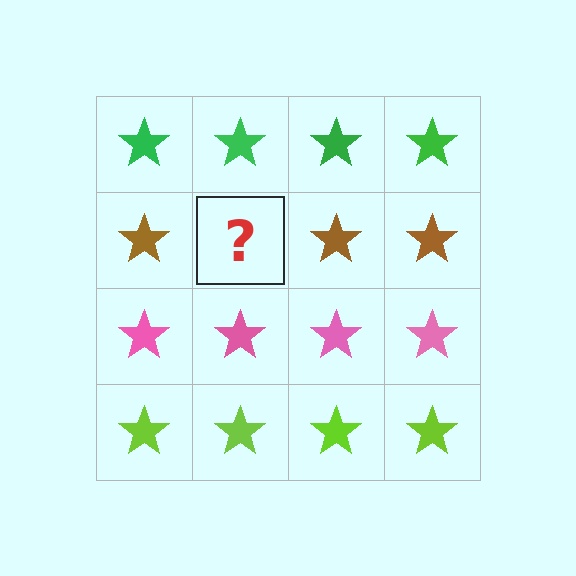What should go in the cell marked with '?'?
The missing cell should contain a brown star.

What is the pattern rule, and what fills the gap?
The rule is that each row has a consistent color. The gap should be filled with a brown star.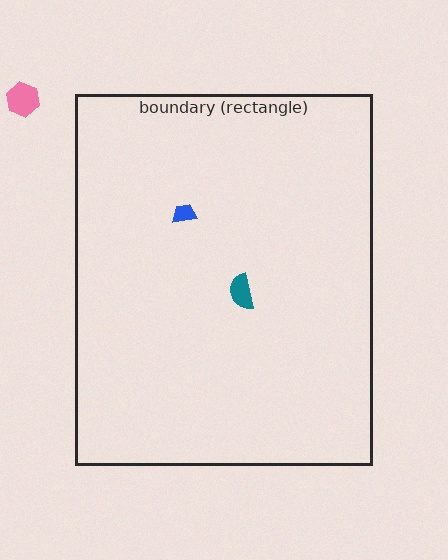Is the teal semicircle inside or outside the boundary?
Inside.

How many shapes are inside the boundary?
2 inside, 1 outside.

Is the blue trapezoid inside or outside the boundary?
Inside.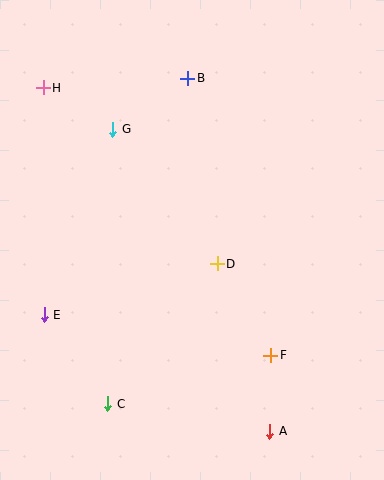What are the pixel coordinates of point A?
Point A is at (270, 431).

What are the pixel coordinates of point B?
Point B is at (188, 78).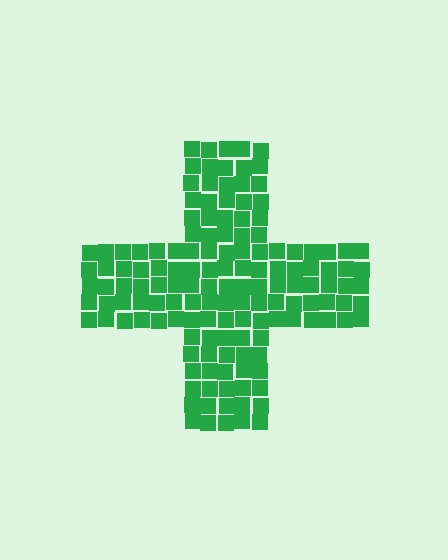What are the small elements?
The small elements are squares.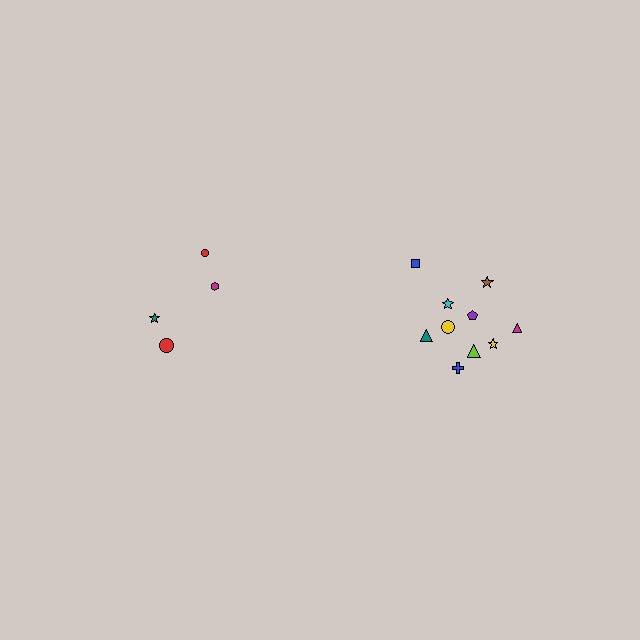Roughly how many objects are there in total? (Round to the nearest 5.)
Roughly 15 objects in total.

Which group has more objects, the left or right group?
The right group.